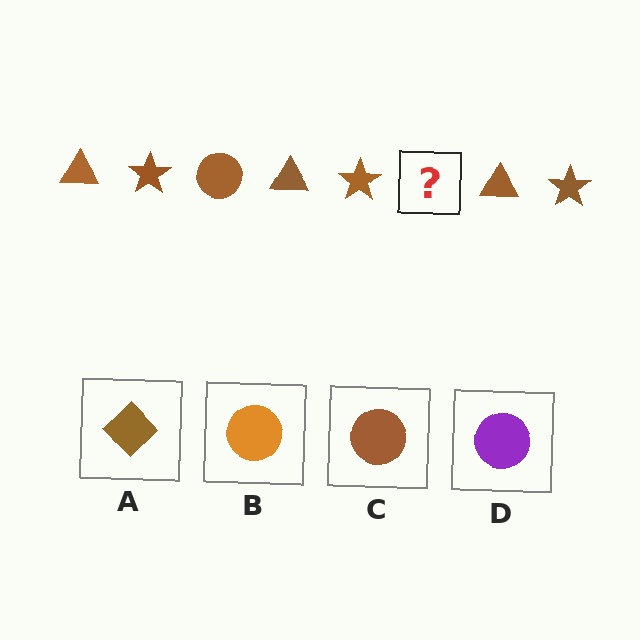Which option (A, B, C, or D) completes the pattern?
C.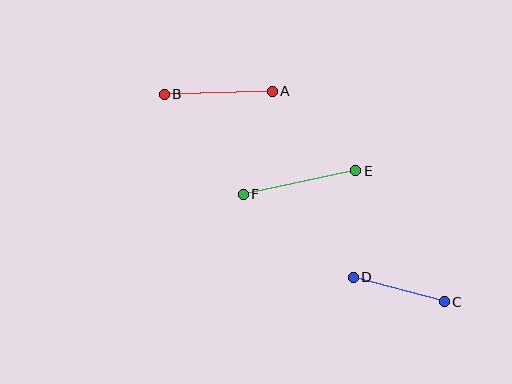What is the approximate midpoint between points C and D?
The midpoint is at approximately (399, 289) pixels.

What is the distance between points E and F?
The distance is approximately 115 pixels.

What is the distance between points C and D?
The distance is approximately 94 pixels.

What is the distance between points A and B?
The distance is approximately 108 pixels.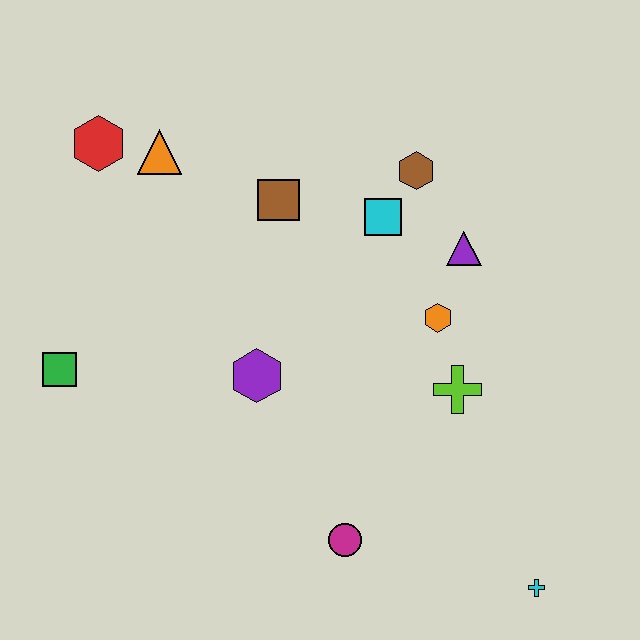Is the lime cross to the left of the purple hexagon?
No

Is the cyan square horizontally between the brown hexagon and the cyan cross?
No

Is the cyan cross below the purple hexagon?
Yes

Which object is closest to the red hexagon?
The orange triangle is closest to the red hexagon.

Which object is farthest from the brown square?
The cyan cross is farthest from the brown square.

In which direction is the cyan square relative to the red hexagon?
The cyan square is to the right of the red hexagon.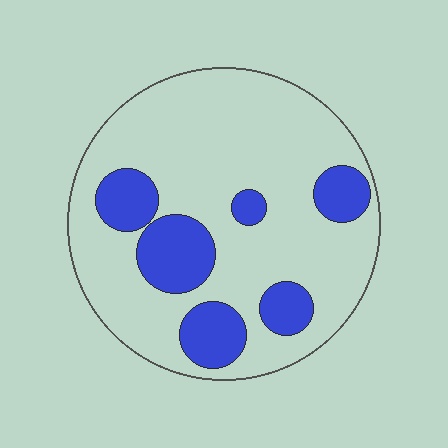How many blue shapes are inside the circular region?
6.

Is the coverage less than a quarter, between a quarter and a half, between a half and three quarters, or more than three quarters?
Less than a quarter.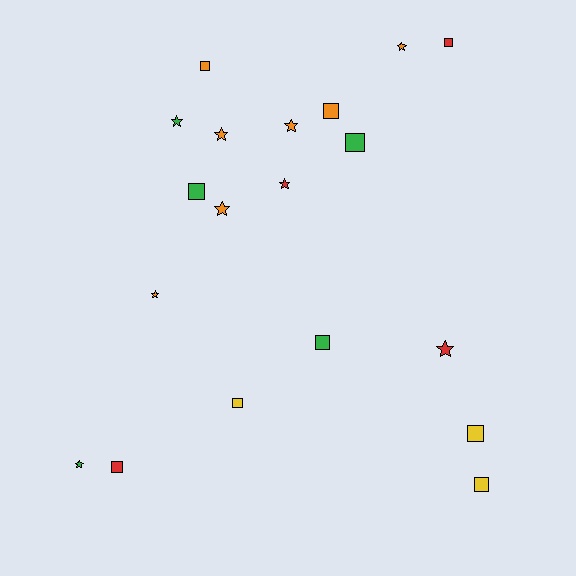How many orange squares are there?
There are 2 orange squares.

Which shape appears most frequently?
Square, with 10 objects.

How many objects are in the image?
There are 19 objects.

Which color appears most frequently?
Orange, with 7 objects.